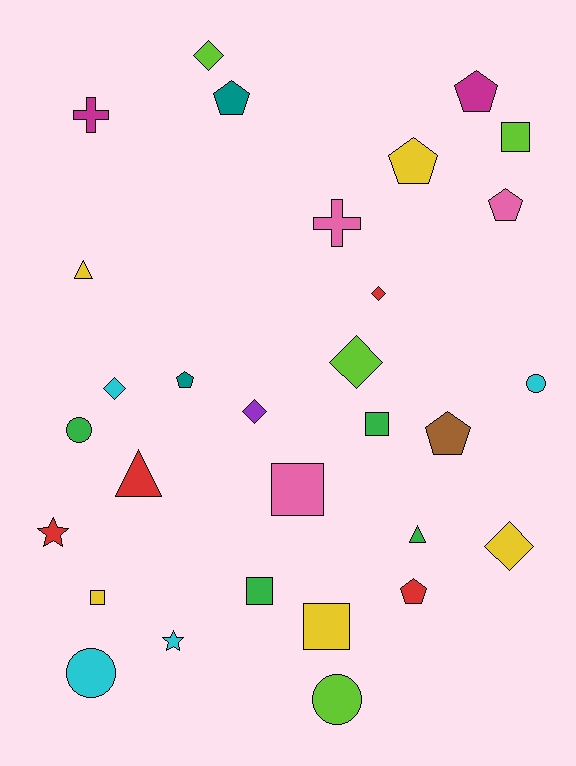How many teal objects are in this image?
There are 2 teal objects.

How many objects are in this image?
There are 30 objects.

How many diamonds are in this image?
There are 6 diamonds.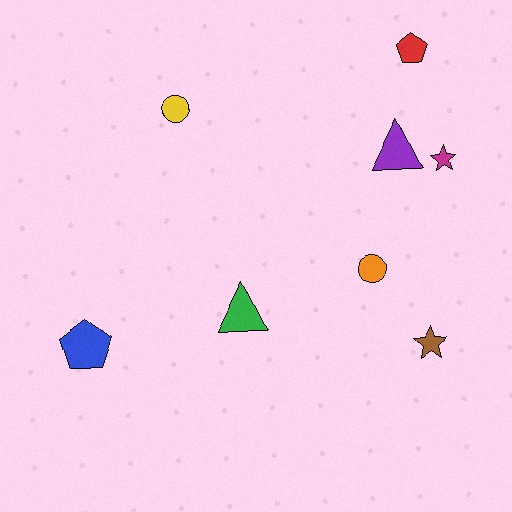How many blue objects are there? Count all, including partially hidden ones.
There is 1 blue object.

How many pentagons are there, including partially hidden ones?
There are 2 pentagons.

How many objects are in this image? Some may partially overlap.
There are 8 objects.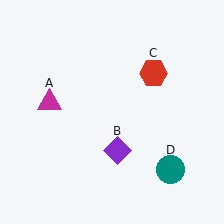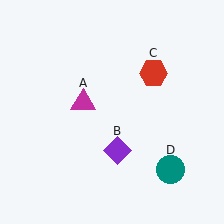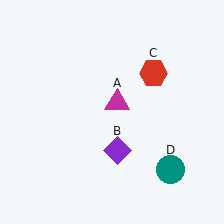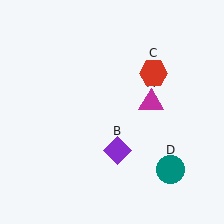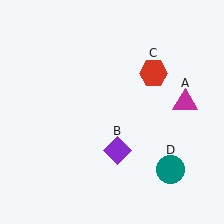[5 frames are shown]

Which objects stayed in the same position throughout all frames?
Purple diamond (object B) and red hexagon (object C) and teal circle (object D) remained stationary.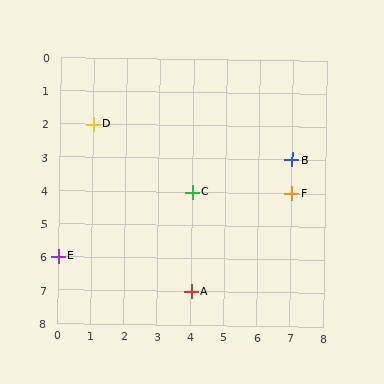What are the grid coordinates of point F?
Point F is at grid coordinates (7, 4).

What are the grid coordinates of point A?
Point A is at grid coordinates (4, 7).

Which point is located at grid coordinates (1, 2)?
Point D is at (1, 2).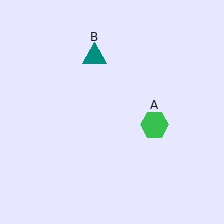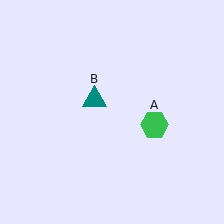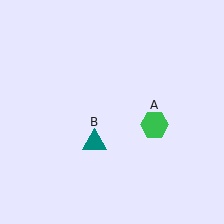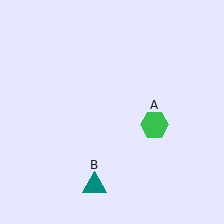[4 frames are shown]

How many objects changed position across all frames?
1 object changed position: teal triangle (object B).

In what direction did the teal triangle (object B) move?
The teal triangle (object B) moved down.